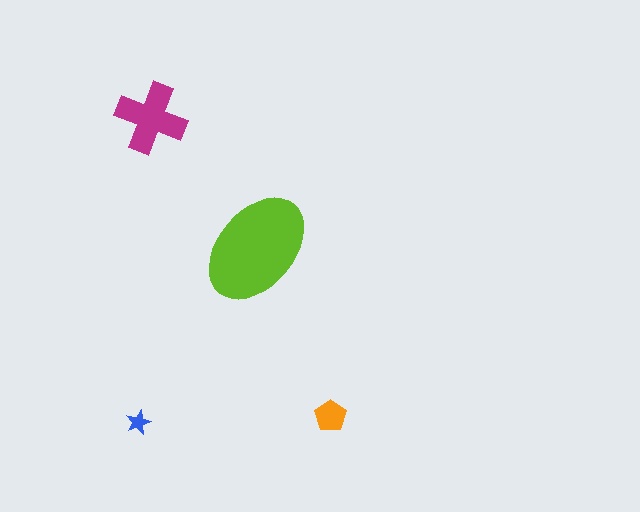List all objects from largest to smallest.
The lime ellipse, the magenta cross, the orange pentagon, the blue star.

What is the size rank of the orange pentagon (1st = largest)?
3rd.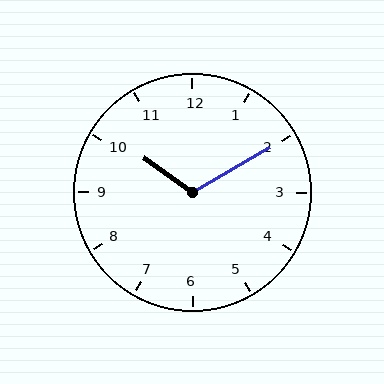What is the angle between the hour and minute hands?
Approximately 115 degrees.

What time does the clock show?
10:10.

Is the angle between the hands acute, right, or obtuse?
It is obtuse.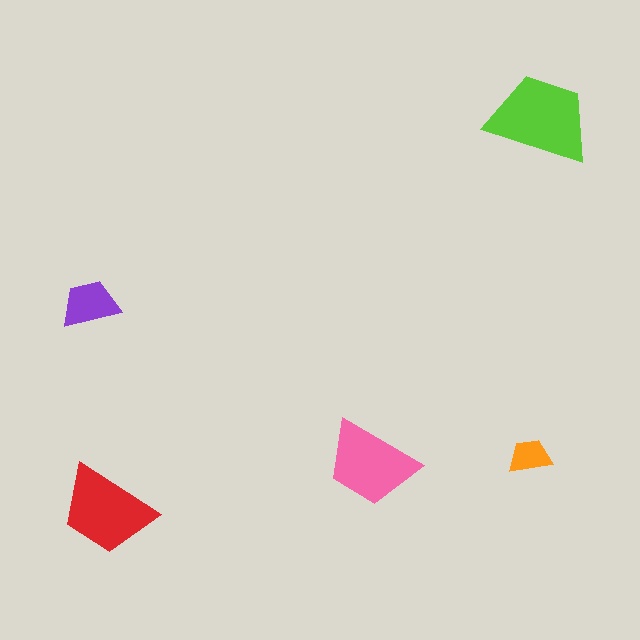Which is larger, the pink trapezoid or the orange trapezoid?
The pink one.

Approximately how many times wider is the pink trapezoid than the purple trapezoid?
About 1.5 times wider.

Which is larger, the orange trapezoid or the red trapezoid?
The red one.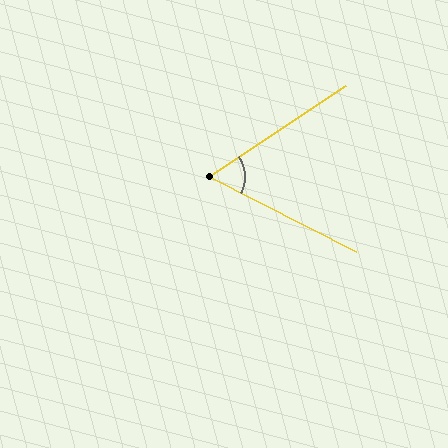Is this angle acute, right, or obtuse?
It is acute.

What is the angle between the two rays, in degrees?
Approximately 61 degrees.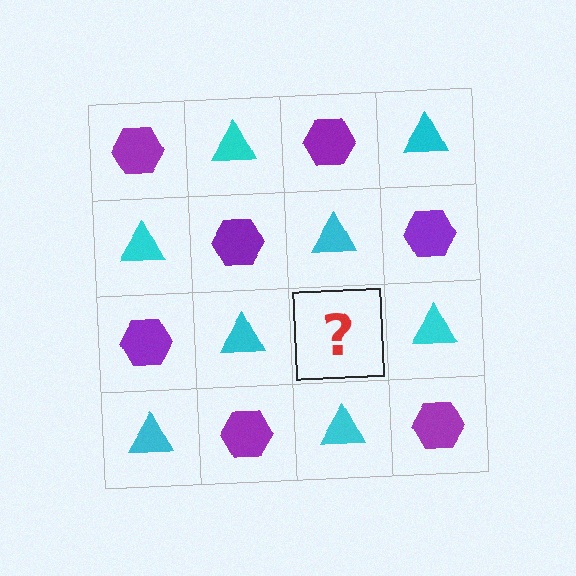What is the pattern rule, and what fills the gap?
The rule is that it alternates purple hexagon and cyan triangle in a checkerboard pattern. The gap should be filled with a purple hexagon.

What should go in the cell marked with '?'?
The missing cell should contain a purple hexagon.